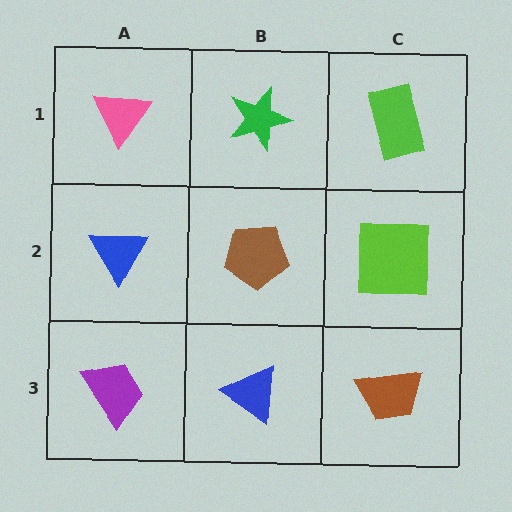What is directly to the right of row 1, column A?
A green star.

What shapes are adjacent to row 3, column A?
A blue triangle (row 2, column A), a blue triangle (row 3, column B).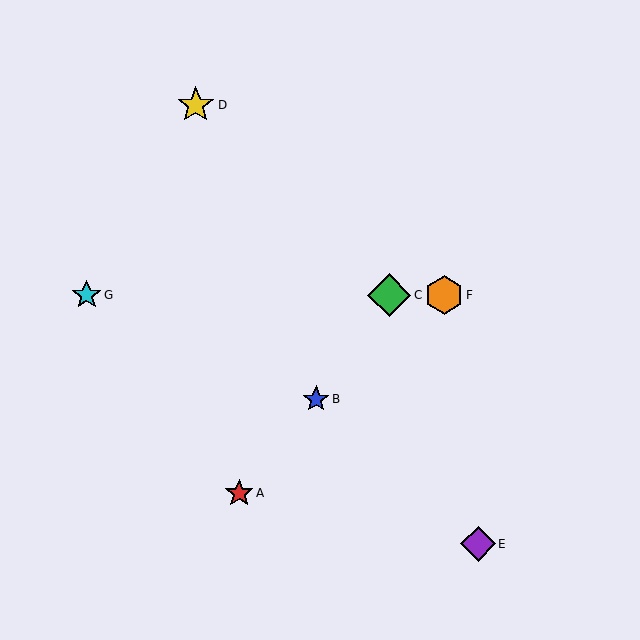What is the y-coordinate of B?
Object B is at y≈399.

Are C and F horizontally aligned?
Yes, both are at y≈295.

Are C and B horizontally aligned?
No, C is at y≈295 and B is at y≈399.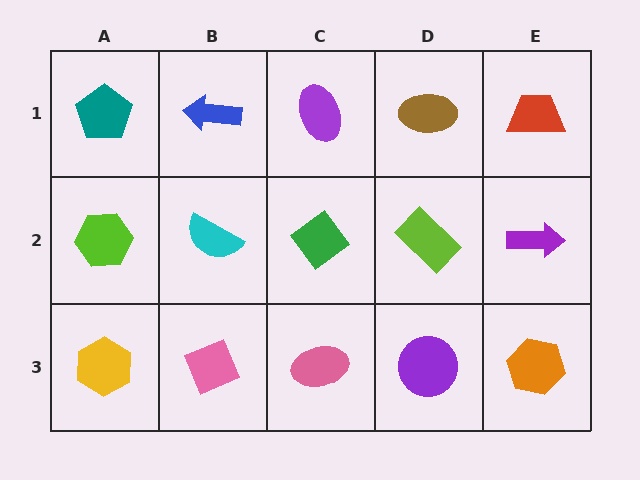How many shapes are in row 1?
5 shapes.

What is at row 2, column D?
A lime rectangle.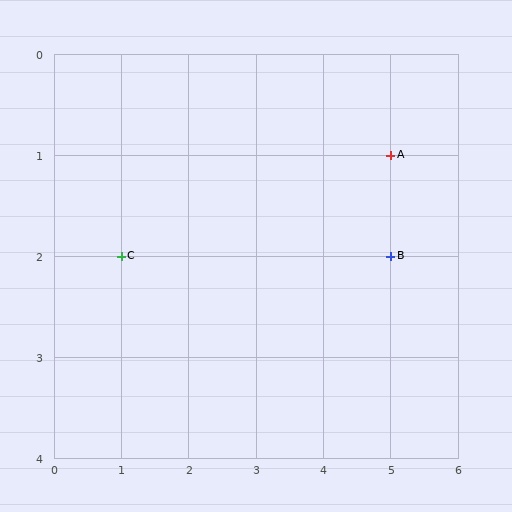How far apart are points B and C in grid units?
Points B and C are 4 columns apart.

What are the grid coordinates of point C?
Point C is at grid coordinates (1, 2).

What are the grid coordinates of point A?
Point A is at grid coordinates (5, 1).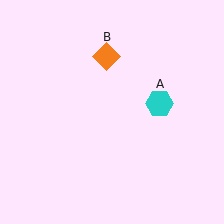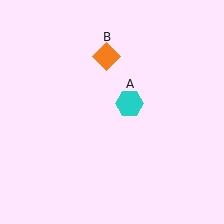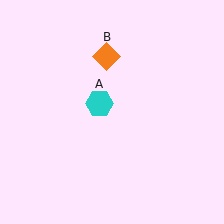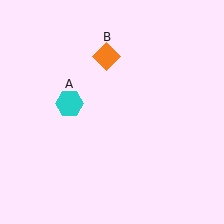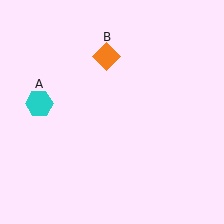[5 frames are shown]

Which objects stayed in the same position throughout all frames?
Orange diamond (object B) remained stationary.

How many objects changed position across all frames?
1 object changed position: cyan hexagon (object A).